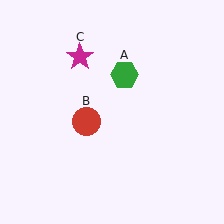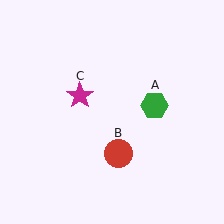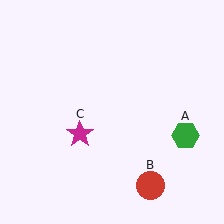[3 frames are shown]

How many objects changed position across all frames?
3 objects changed position: green hexagon (object A), red circle (object B), magenta star (object C).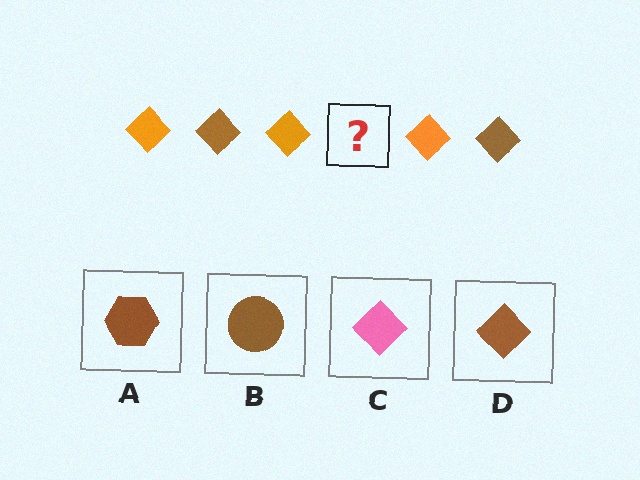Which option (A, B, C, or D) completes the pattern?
D.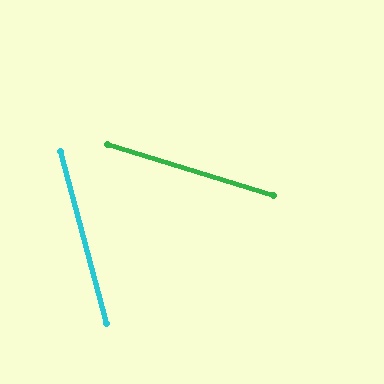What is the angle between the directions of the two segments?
Approximately 58 degrees.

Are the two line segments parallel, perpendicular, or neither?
Neither parallel nor perpendicular — they differ by about 58°.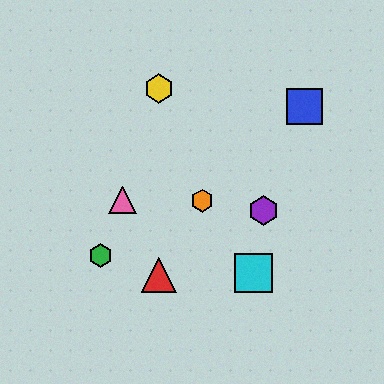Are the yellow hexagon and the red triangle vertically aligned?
Yes, both are at x≈159.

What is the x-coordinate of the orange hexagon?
The orange hexagon is at x≈202.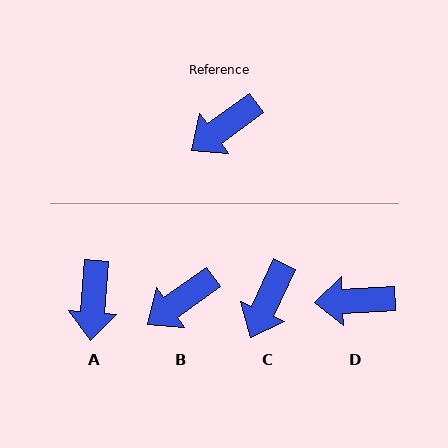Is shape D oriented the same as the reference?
No, it is off by about 33 degrees.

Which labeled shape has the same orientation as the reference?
B.